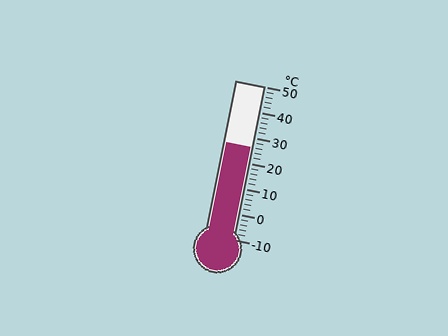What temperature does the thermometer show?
The thermometer shows approximately 26°C.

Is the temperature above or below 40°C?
The temperature is below 40°C.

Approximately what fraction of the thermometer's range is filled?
The thermometer is filled to approximately 60% of its range.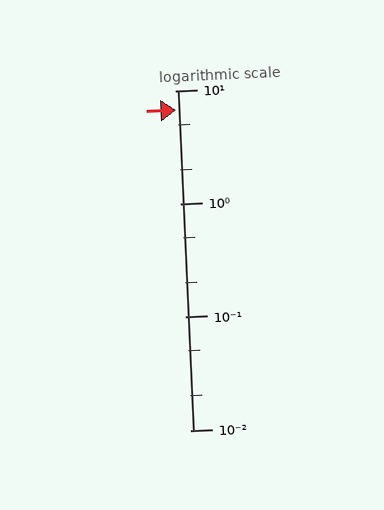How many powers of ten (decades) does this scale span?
The scale spans 3 decades, from 0.01 to 10.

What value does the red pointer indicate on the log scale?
The pointer indicates approximately 6.7.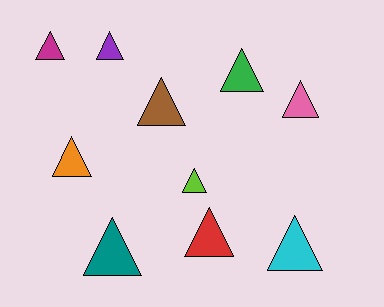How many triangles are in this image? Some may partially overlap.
There are 10 triangles.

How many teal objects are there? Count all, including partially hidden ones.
There is 1 teal object.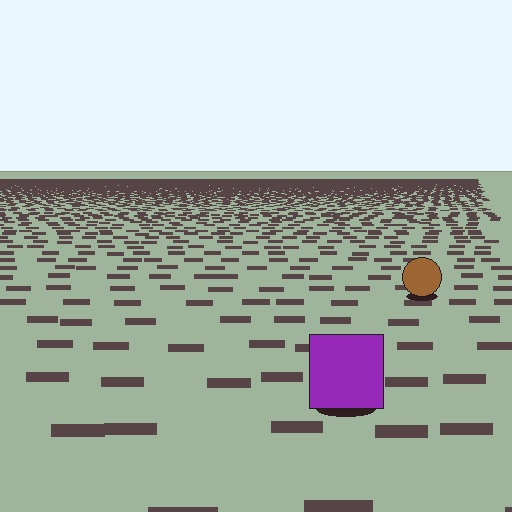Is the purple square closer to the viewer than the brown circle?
Yes. The purple square is closer — you can tell from the texture gradient: the ground texture is coarser near it.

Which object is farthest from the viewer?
The brown circle is farthest from the viewer. It appears smaller and the ground texture around it is denser.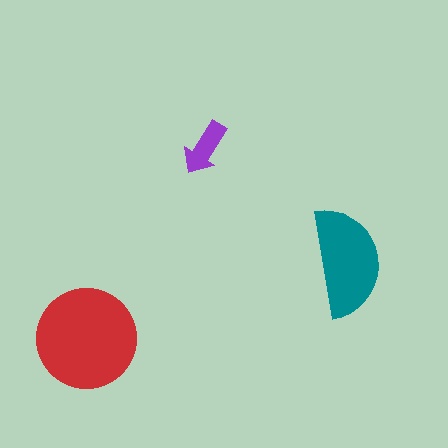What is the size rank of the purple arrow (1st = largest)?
3rd.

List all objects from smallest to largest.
The purple arrow, the teal semicircle, the red circle.